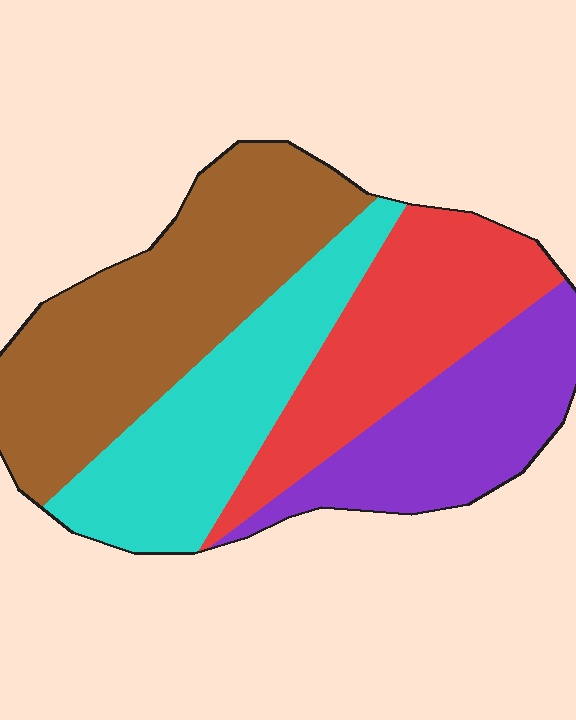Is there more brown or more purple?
Brown.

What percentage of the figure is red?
Red covers roughly 25% of the figure.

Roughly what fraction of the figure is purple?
Purple covers 20% of the figure.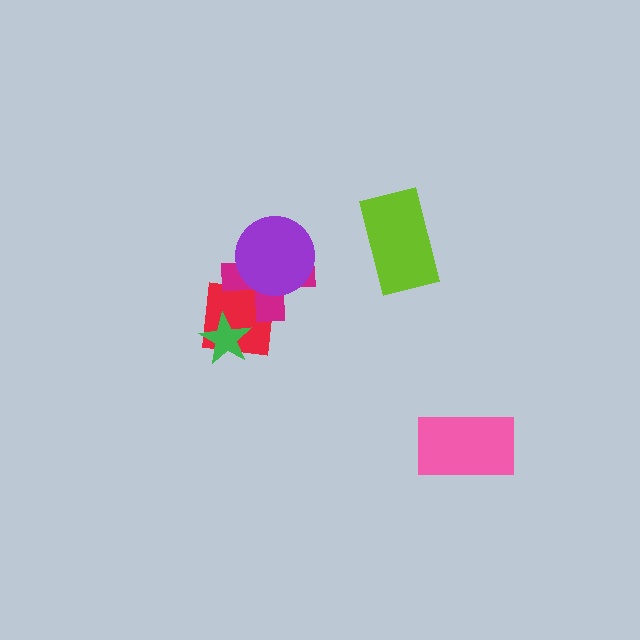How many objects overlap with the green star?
1 object overlaps with the green star.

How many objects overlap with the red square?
3 objects overlap with the red square.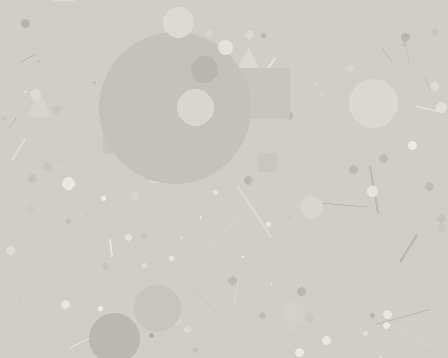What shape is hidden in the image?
A circle is hidden in the image.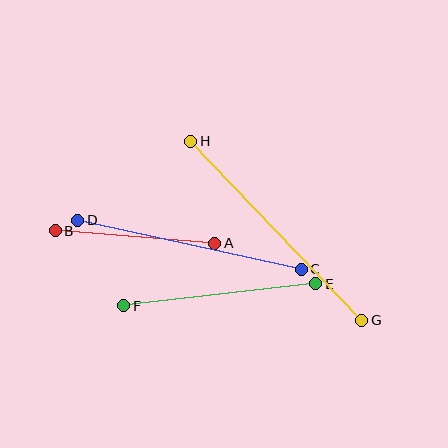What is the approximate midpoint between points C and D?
The midpoint is at approximately (189, 245) pixels.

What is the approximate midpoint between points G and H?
The midpoint is at approximately (276, 231) pixels.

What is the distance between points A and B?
The distance is approximately 160 pixels.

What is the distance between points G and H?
The distance is approximately 248 pixels.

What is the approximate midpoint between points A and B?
The midpoint is at approximately (135, 237) pixels.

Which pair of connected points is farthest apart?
Points G and H are farthest apart.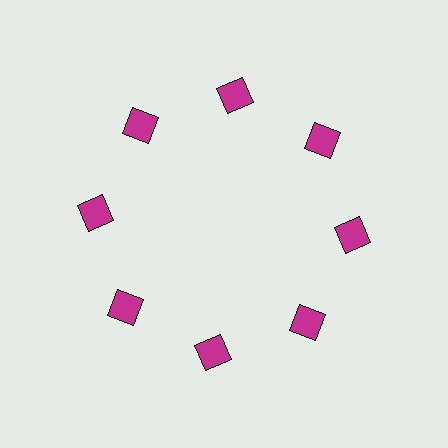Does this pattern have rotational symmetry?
Yes, this pattern has 8-fold rotational symmetry. It looks the same after rotating 45 degrees around the center.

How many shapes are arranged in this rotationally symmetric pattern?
There are 8 shapes, arranged in 8 groups of 1.